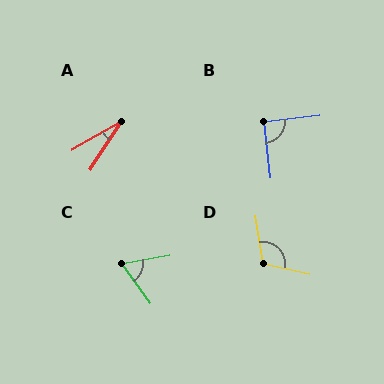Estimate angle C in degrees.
Approximately 65 degrees.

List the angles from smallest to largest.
A (27°), C (65°), B (90°), D (112°).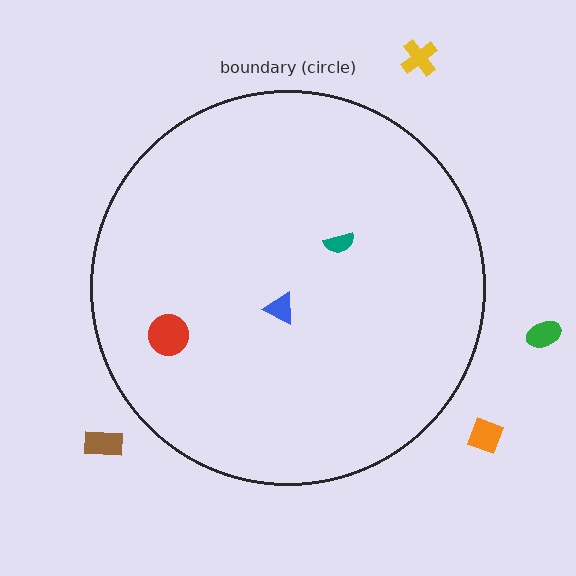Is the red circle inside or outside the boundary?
Inside.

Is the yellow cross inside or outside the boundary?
Outside.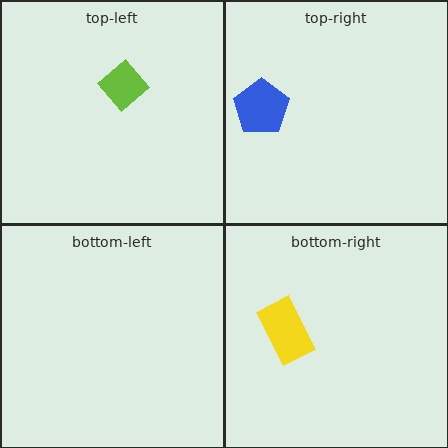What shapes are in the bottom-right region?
The yellow rectangle.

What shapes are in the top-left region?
The lime diamond.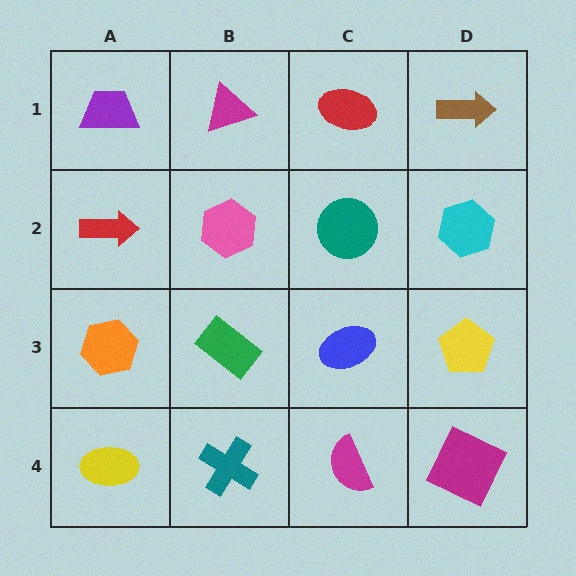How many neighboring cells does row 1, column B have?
3.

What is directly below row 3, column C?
A magenta semicircle.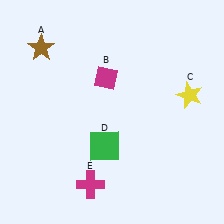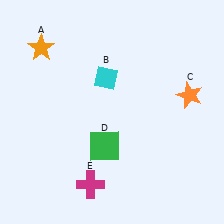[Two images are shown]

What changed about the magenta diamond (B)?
In Image 1, B is magenta. In Image 2, it changed to cyan.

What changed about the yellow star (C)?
In Image 1, C is yellow. In Image 2, it changed to orange.